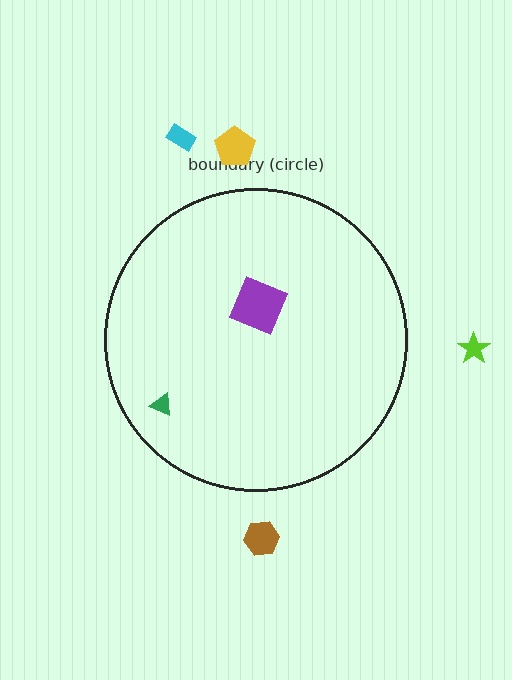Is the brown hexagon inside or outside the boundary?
Outside.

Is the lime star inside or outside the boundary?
Outside.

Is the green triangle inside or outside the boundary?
Inside.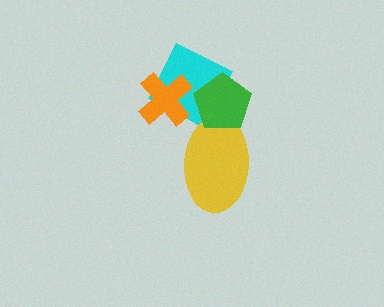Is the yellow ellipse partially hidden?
Yes, it is partially covered by another shape.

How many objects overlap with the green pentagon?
2 objects overlap with the green pentagon.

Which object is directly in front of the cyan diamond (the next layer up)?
The orange cross is directly in front of the cyan diamond.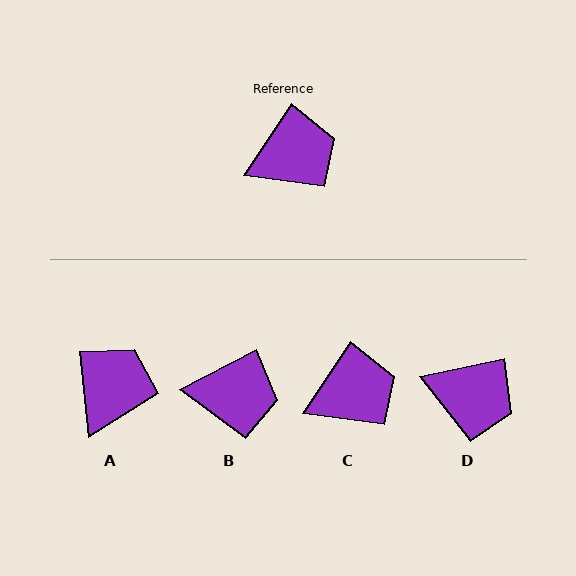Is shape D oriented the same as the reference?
No, it is off by about 44 degrees.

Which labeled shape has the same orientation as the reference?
C.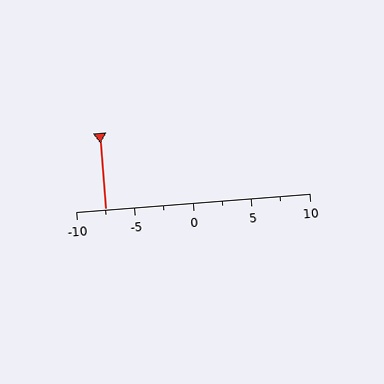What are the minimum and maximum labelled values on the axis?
The axis runs from -10 to 10.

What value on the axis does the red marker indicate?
The marker indicates approximately -7.5.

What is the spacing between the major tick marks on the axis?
The major ticks are spaced 5 apart.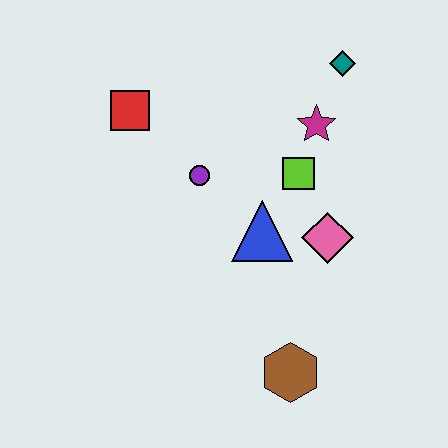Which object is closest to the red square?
The purple circle is closest to the red square.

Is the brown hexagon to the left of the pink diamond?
Yes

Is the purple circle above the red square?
No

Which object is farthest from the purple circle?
The brown hexagon is farthest from the purple circle.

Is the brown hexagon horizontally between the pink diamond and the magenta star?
No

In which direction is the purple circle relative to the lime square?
The purple circle is to the left of the lime square.